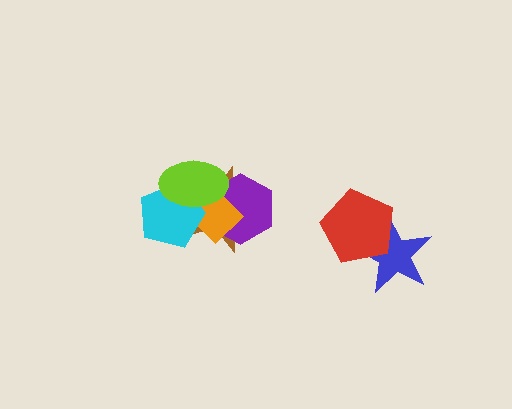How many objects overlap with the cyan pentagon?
3 objects overlap with the cyan pentagon.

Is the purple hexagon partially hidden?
Yes, it is partially covered by another shape.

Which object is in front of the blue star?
The red pentagon is in front of the blue star.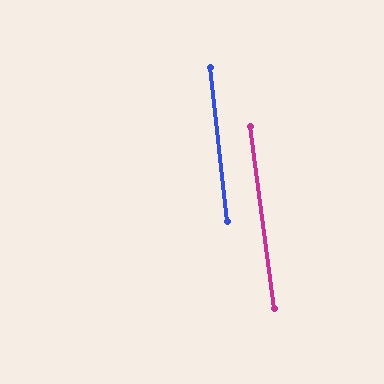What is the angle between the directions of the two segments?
Approximately 1 degree.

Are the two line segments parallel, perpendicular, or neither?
Parallel — their directions differ by only 1.2°.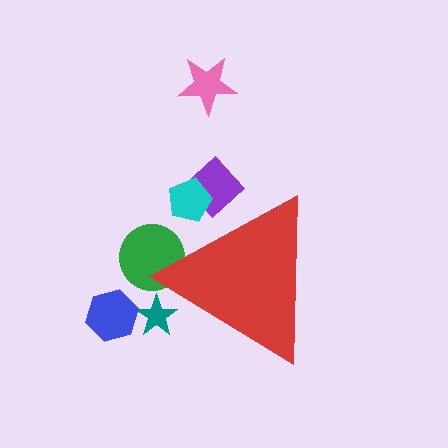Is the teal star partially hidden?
Yes, the teal star is partially hidden behind the red triangle.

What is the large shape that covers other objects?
A red triangle.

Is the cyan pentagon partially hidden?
Yes, the cyan pentagon is partially hidden behind the red triangle.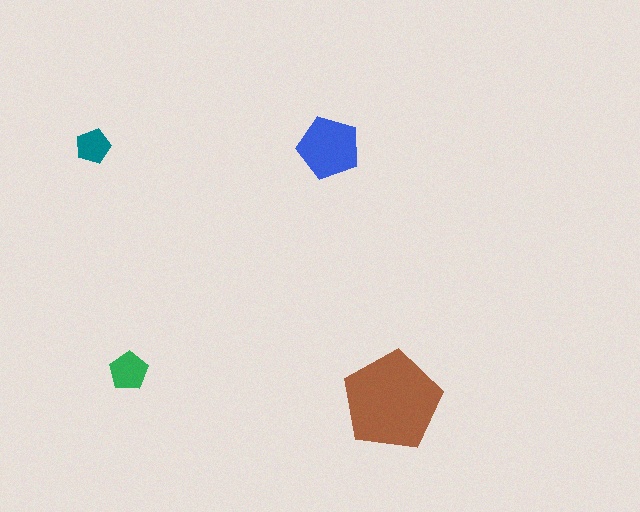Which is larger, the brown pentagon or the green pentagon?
The brown one.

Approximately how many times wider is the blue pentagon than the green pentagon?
About 1.5 times wider.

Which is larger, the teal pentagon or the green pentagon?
The green one.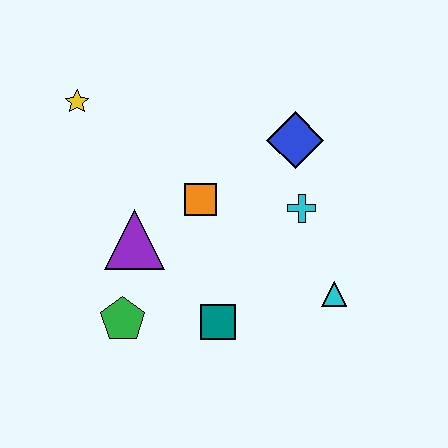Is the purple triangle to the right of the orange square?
No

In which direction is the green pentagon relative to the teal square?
The green pentagon is to the left of the teal square.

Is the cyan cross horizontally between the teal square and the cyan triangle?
Yes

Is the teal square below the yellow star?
Yes